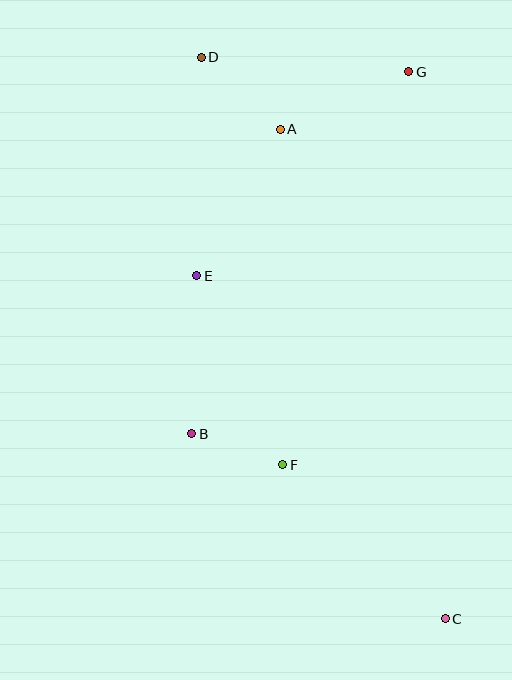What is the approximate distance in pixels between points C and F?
The distance between C and F is approximately 224 pixels.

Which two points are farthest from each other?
Points C and D are farthest from each other.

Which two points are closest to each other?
Points B and F are closest to each other.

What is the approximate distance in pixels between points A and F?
The distance between A and F is approximately 335 pixels.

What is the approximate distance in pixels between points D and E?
The distance between D and E is approximately 218 pixels.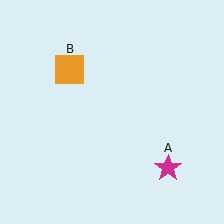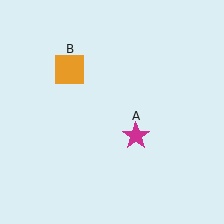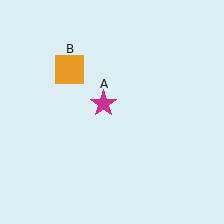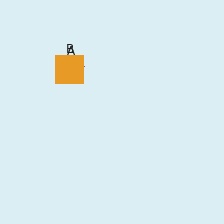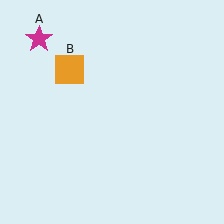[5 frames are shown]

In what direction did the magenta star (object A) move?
The magenta star (object A) moved up and to the left.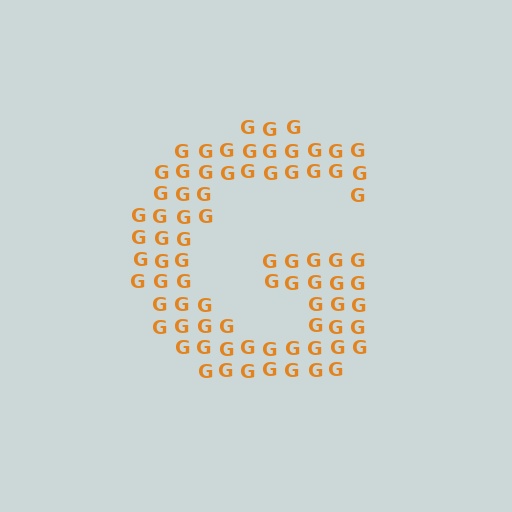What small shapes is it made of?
It is made of small letter G's.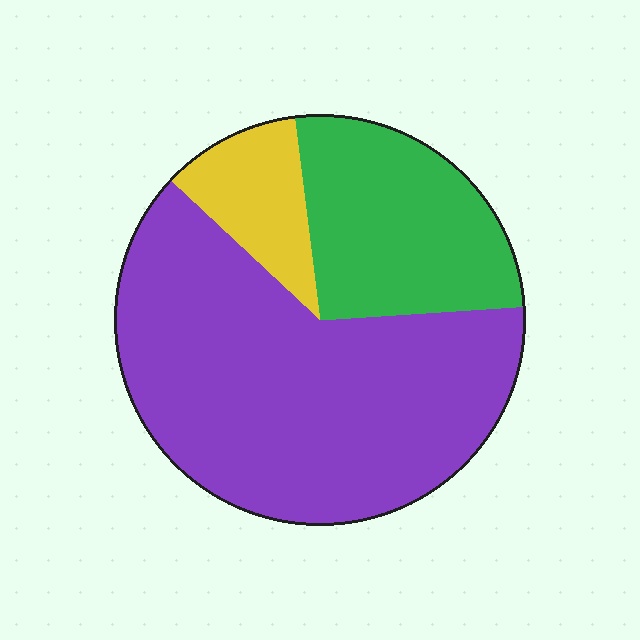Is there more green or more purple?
Purple.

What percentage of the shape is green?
Green takes up about one quarter (1/4) of the shape.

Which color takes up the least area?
Yellow, at roughly 10%.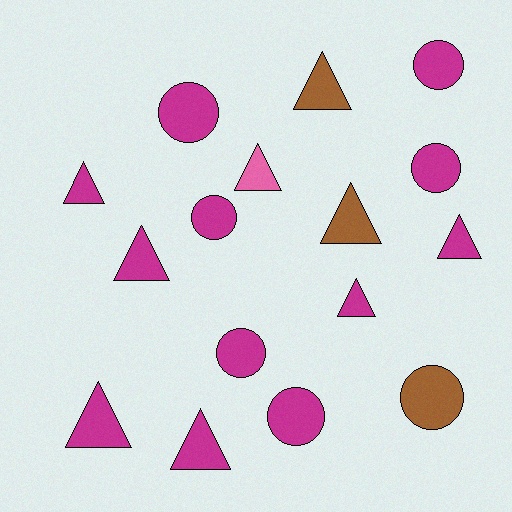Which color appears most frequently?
Magenta, with 12 objects.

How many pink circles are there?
There are no pink circles.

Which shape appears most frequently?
Triangle, with 9 objects.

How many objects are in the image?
There are 16 objects.